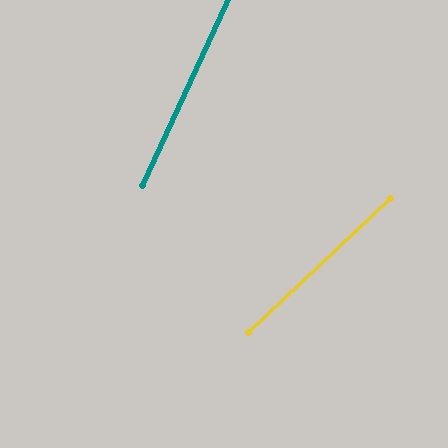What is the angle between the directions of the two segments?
Approximately 22 degrees.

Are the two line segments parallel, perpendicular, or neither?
Neither parallel nor perpendicular — they differ by about 22°.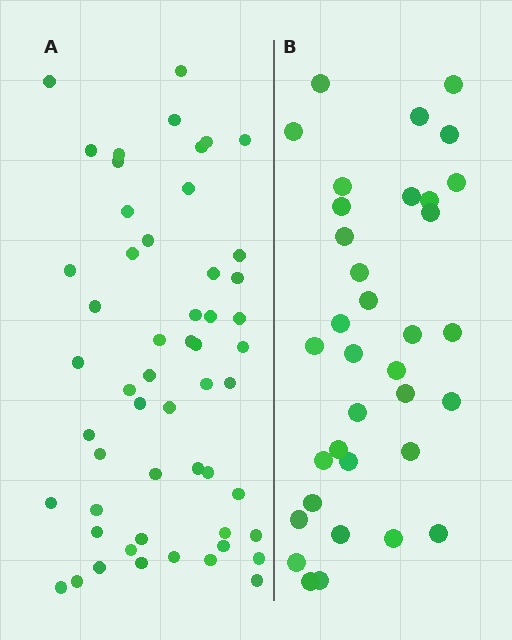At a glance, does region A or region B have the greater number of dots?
Region A (the left region) has more dots.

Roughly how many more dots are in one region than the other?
Region A has approximately 20 more dots than region B.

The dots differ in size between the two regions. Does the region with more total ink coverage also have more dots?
No. Region B has more total ink coverage because its dots are larger, but region A actually contains more individual dots. Total area can be misleading — the number of items is what matters here.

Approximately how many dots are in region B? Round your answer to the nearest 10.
About 40 dots. (The exact count is 35, which rounds to 40.)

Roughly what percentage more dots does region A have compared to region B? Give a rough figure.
About 55% more.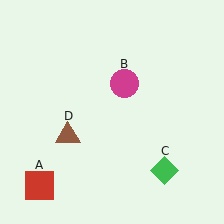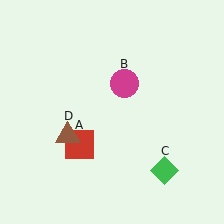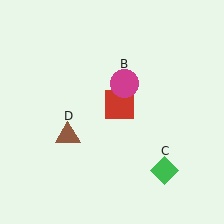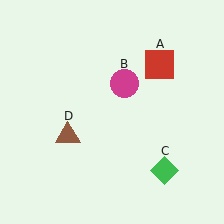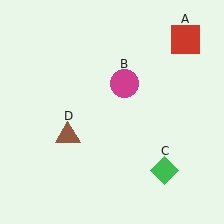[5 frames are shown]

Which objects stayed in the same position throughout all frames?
Magenta circle (object B) and green diamond (object C) and brown triangle (object D) remained stationary.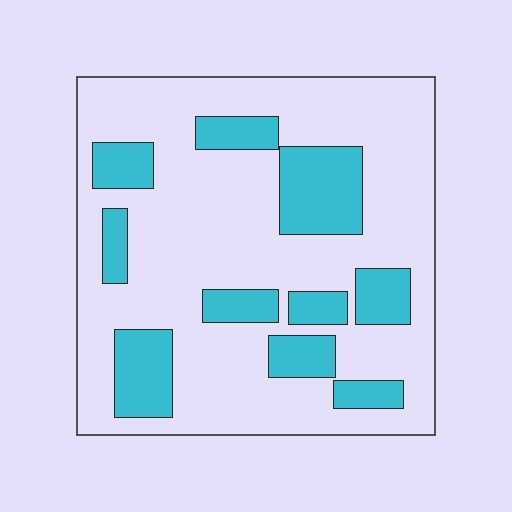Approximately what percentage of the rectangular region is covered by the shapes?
Approximately 25%.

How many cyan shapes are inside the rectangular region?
10.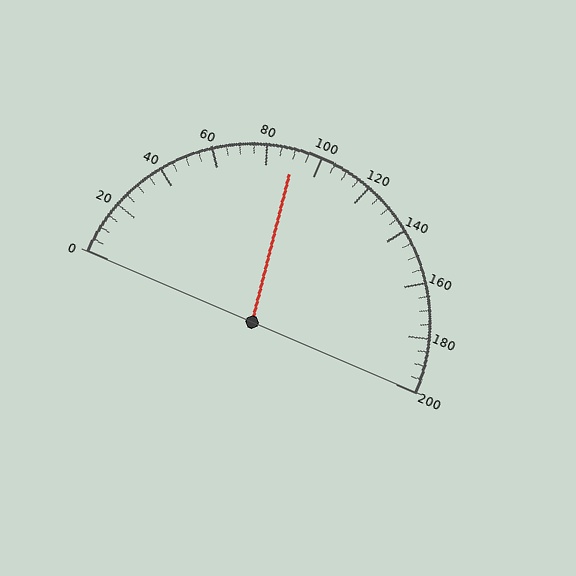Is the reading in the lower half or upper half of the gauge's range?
The reading is in the lower half of the range (0 to 200).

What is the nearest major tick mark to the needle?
The nearest major tick mark is 80.